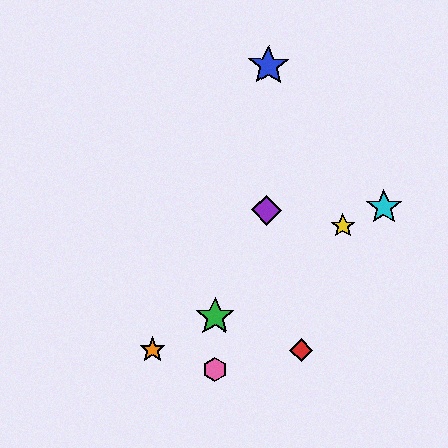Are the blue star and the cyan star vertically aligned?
No, the blue star is at x≈269 and the cyan star is at x≈384.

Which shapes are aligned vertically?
The blue star, the purple diamond are aligned vertically.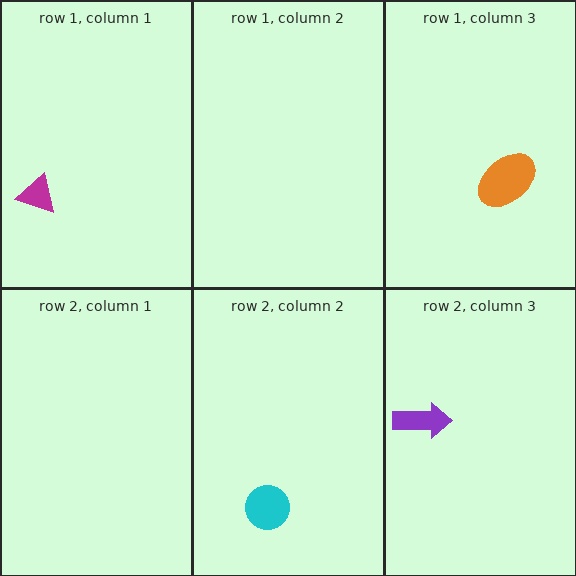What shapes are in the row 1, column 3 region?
The orange ellipse.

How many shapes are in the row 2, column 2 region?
1.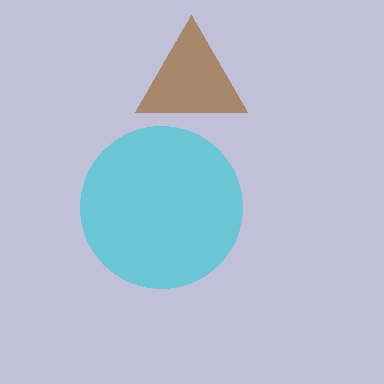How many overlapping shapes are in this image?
There are 2 overlapping shapes in the image.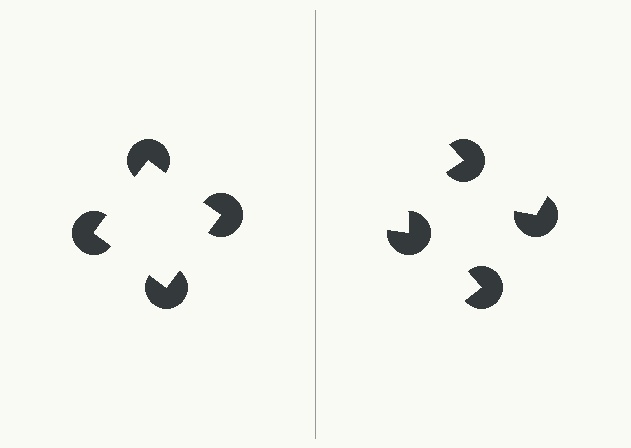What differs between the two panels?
The pac-man discs are positioned identically on both sides; only the wedge orientations differ. On the left they align to a square; on the right they are misaligned.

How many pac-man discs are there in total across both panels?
8 — 4 on each side.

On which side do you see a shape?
An illusory square appears on the left side. On the right side the wedge cuts are rotated, so no coherent shape forms.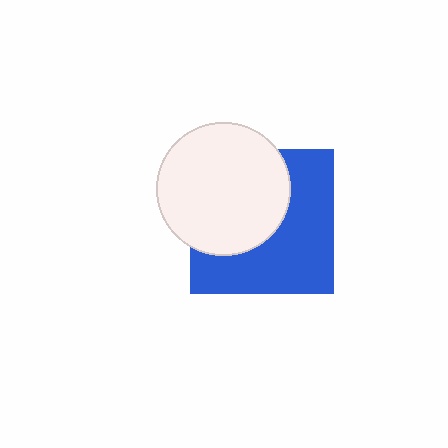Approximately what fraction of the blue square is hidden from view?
Roughly 46% of the blue square is hidden behind the white circle.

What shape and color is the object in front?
The object in front is a white circle.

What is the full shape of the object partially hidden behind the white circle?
The partially hidden object is a blue square.